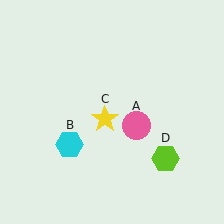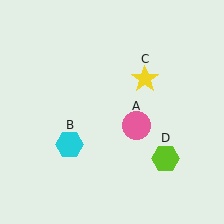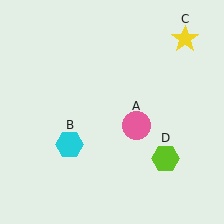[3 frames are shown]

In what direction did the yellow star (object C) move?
The yellow star (object C) moved up and to the right.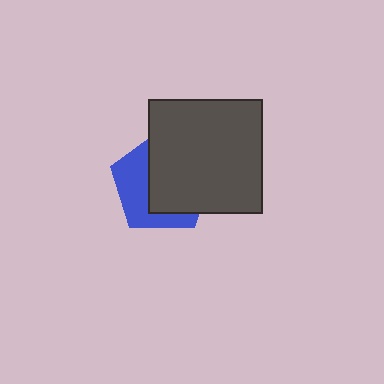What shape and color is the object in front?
The object in front is a dark gray square.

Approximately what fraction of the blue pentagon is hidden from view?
Roughly 60% of the blue pentagon is hidden behind the dark gray square.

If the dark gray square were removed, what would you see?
You would see the complete blue pentagon.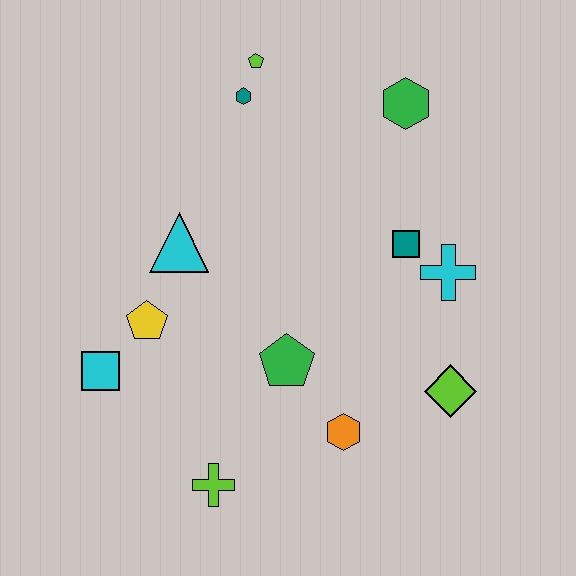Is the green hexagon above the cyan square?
Yes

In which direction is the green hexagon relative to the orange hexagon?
The green hexagon is above the orange hexagon.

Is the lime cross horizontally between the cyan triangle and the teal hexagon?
Yes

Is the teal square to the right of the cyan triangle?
Yes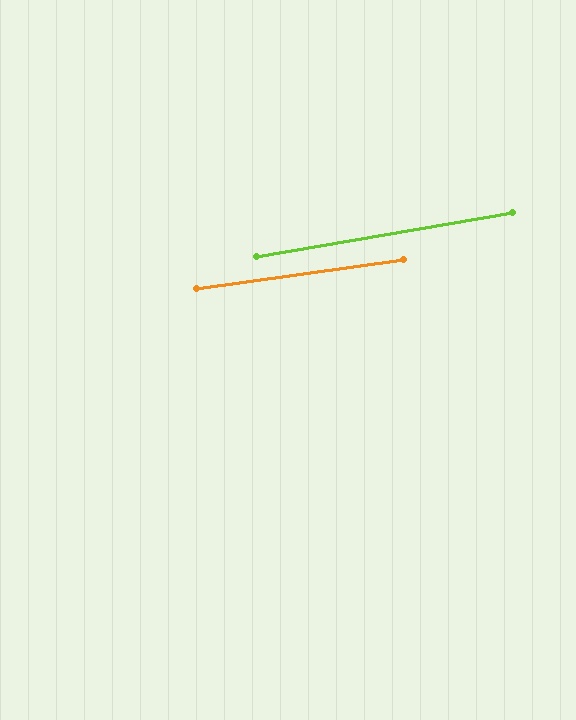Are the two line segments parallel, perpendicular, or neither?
Parallel — their directions differ by only 1.8°.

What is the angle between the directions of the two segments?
Approximately 2 degrees.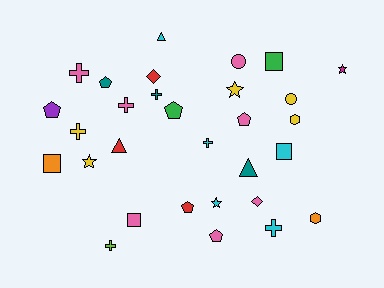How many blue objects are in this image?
There are no blue objects.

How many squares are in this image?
There are 4 squares.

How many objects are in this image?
There are 30 objects.